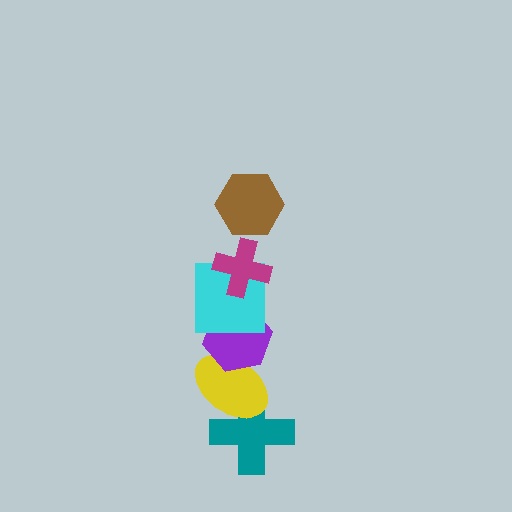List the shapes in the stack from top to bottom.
From top to bottom: the brown hexagon, the magenta cross, the cyan square, the purple hexagon, the yellow ellipse, the teal cross.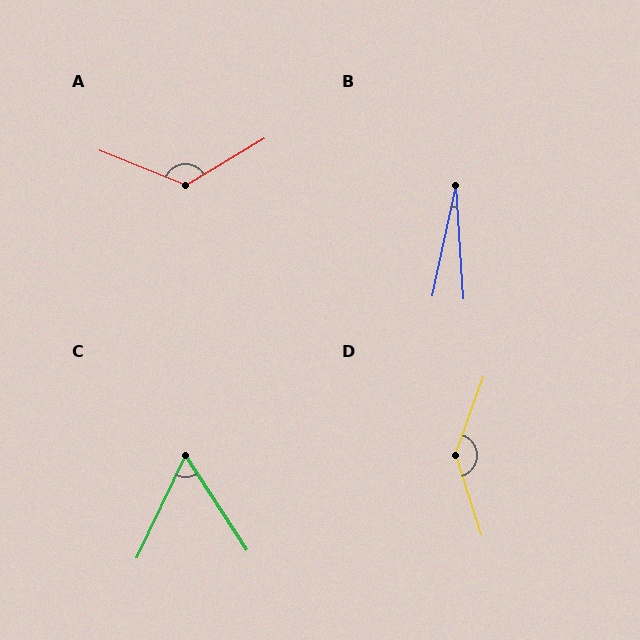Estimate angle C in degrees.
Approximately 58 degrees.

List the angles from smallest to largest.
B (16°), C (58°), A (128°), D (142°).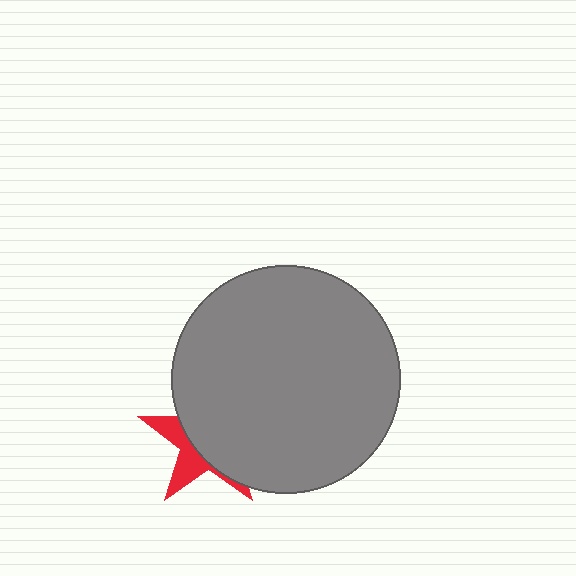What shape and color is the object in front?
The object in front is a gray circle.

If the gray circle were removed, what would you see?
You would see the complete red star.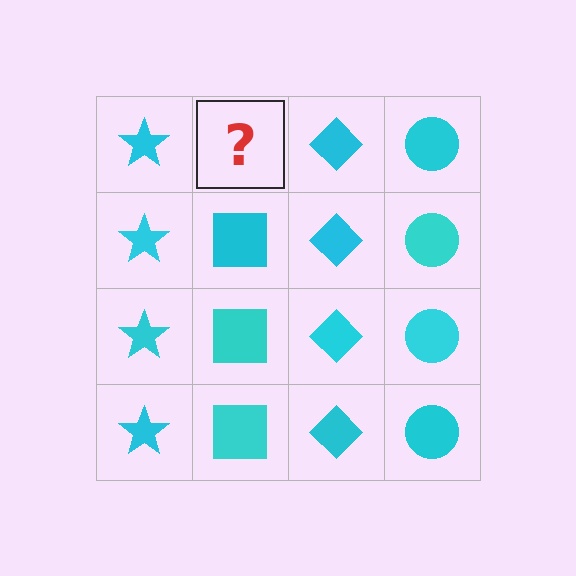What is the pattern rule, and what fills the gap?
The rule is that each column has a consistent shape. The gap should be filled with a cyan square.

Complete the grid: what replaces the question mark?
The question mark should be replaced with a cyan square.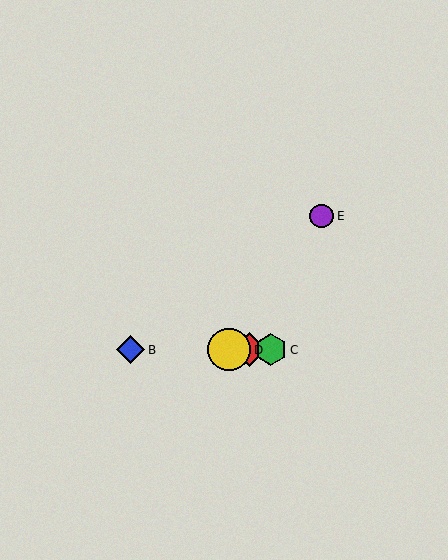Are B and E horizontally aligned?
No, B is at y≈350 and E is at y≈216.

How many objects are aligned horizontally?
4 objects (A, B, C, D) are aligned horizontally.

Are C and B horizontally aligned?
Yes, both are at y≈350.